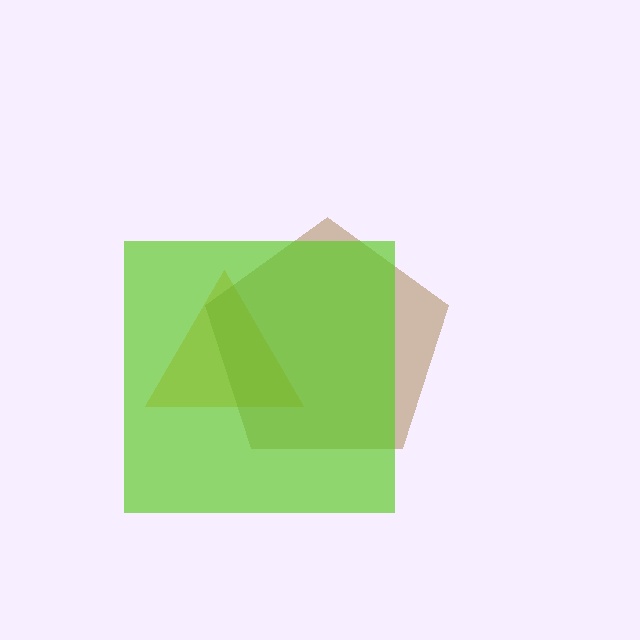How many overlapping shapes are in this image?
There are 3 overlapping shapes in the image.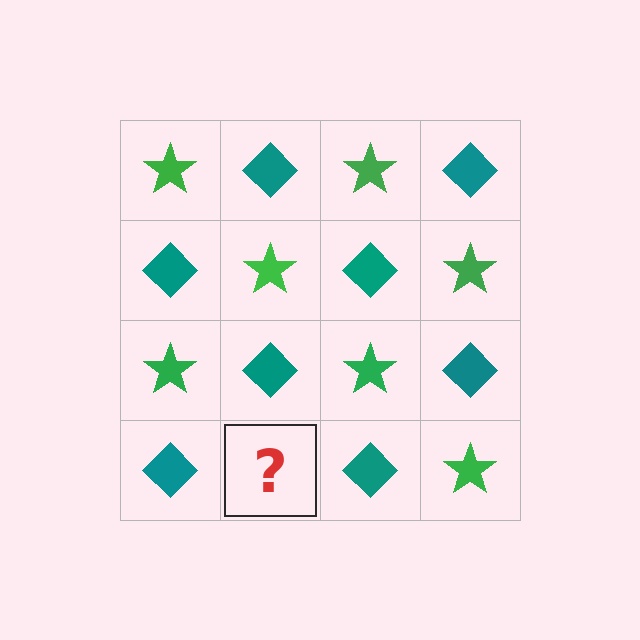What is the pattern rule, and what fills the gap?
The rule is that it alternates green star and teal diamond in a checkerboard pattern. The gap should be filled with a green star.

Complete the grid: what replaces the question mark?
The question mark should be replaced with a green star.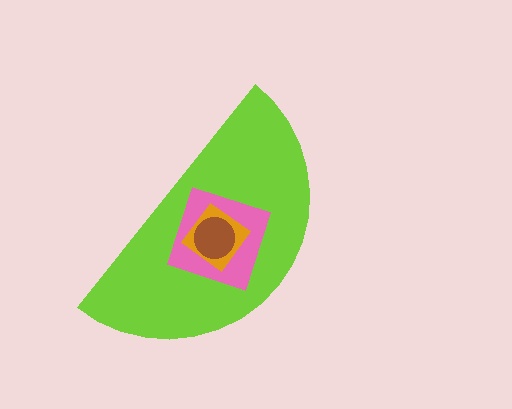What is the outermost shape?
The lime semicircle.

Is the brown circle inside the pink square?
Yes.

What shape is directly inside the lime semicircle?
The pink square.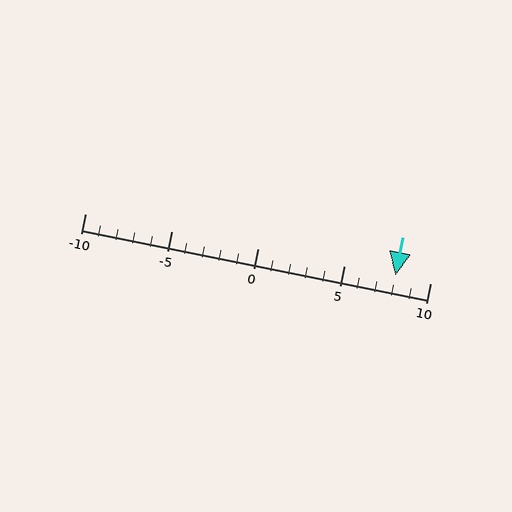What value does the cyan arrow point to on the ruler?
The cyan arrow points to approximately 8.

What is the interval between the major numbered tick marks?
The major tick marks are spaced 5 units apart.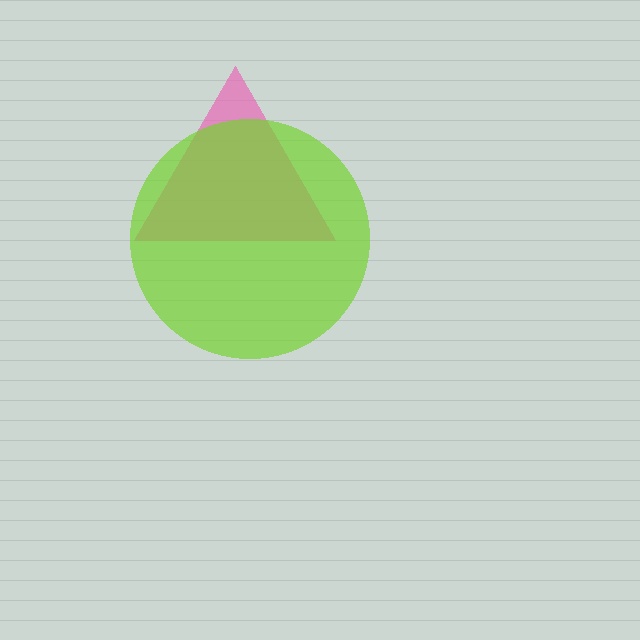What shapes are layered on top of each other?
The layered shapes are: a pink triangle, a lime circle.